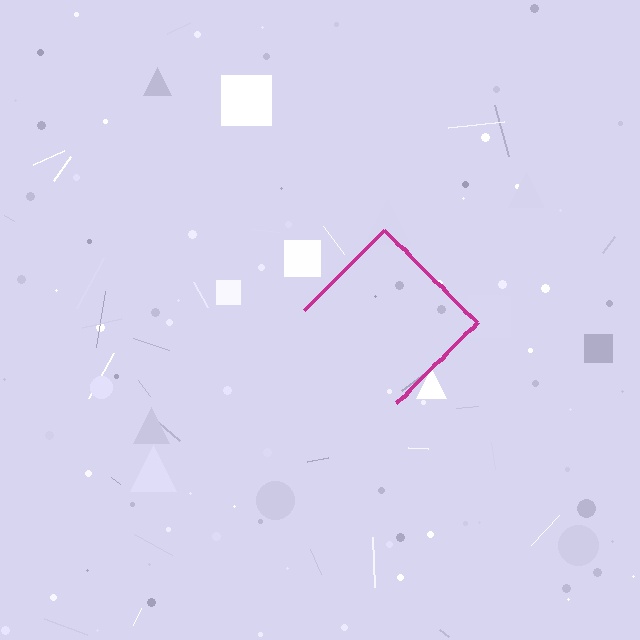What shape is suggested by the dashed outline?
The dashed outline suggests a diamond.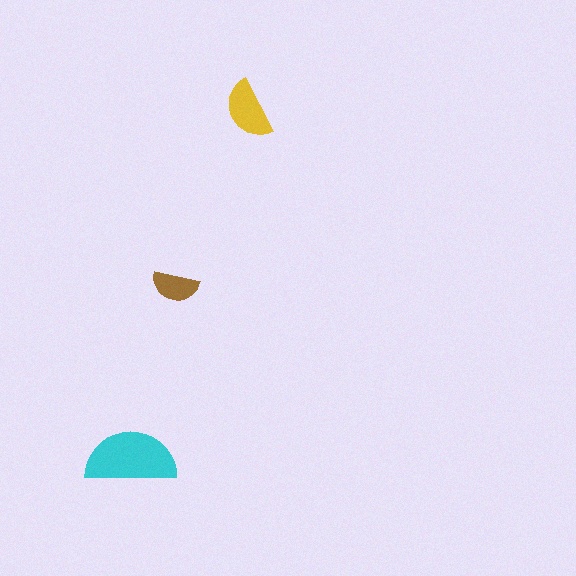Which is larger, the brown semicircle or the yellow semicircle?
The yellow one.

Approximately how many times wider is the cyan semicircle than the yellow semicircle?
About 1.5 times wider.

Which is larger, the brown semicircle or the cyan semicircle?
The cyan one.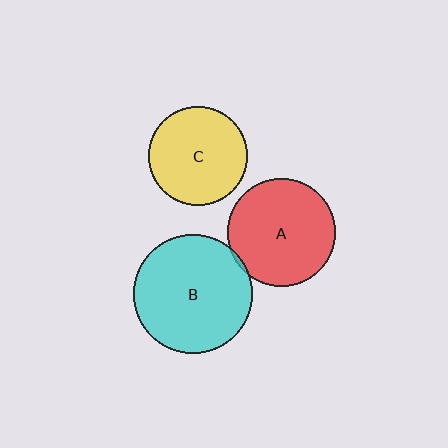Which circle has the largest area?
Circle B (cyan).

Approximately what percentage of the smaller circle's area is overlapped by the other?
Approximately 5%.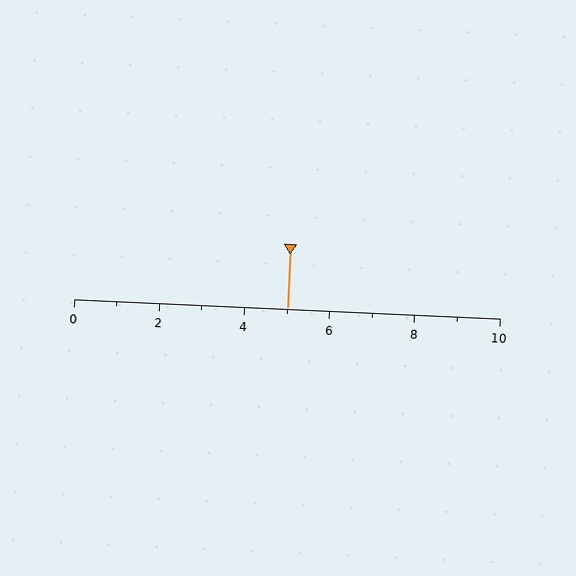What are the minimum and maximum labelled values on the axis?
The axis runs from 0 to 10.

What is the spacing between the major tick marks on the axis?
The major ticks are spaced 2 apart.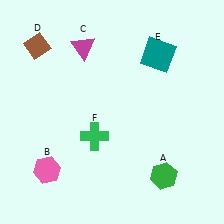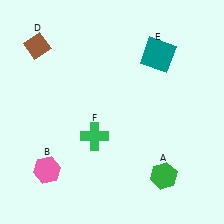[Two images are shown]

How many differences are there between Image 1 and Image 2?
There is 1 difference between the two images.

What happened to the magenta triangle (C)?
The magenta triangle (C) was removed in Image 2. It was in the top-left area of Image 1.